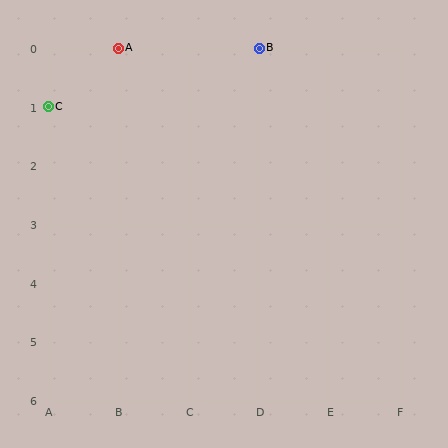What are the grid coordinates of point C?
Point C is at grid coordinates (A, 1).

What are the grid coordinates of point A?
Point A is at grid coordinates (B, 0).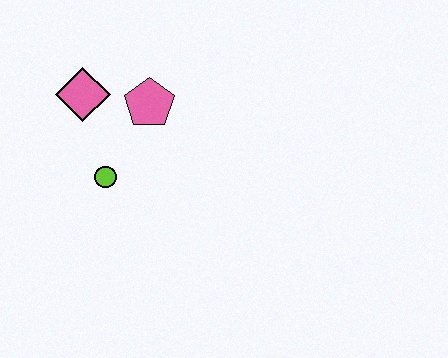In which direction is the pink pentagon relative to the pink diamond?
The pink pentagon is to the right of the pink diamond.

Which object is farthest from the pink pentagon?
The lime circle is farthest from the pink pentagon.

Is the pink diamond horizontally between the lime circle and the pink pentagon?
No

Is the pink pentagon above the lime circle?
Yes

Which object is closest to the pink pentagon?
The pink diamond is closest to the pink pentagon.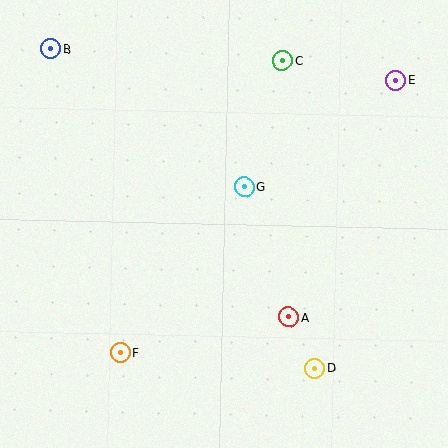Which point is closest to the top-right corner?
Point E is closest to the top-right corner.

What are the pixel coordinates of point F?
Point F is at (120, 353).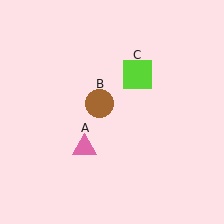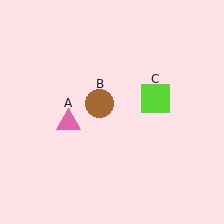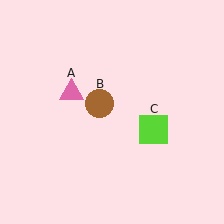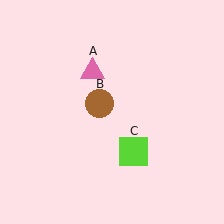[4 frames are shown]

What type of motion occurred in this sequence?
The pink triangle (object A), lime square (object C) rotated clockwise around the center of the scene.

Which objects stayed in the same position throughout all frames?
Brown circle (object B) remained stationary.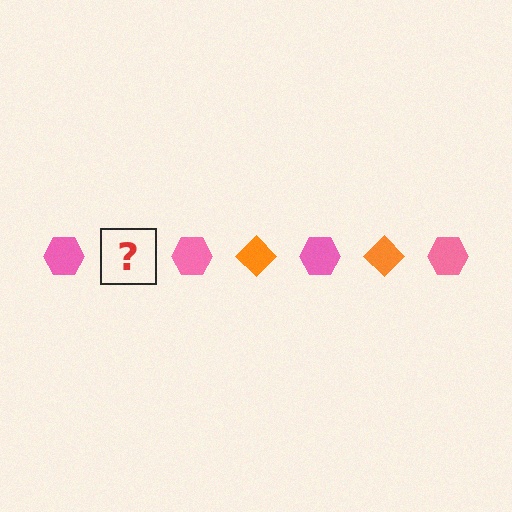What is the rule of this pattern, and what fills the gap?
The rule is that the pattern alternates between pink hexagon and orange diamond. The gap should be filled with an orange diamond.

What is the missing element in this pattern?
The missing element is an orange diamond.